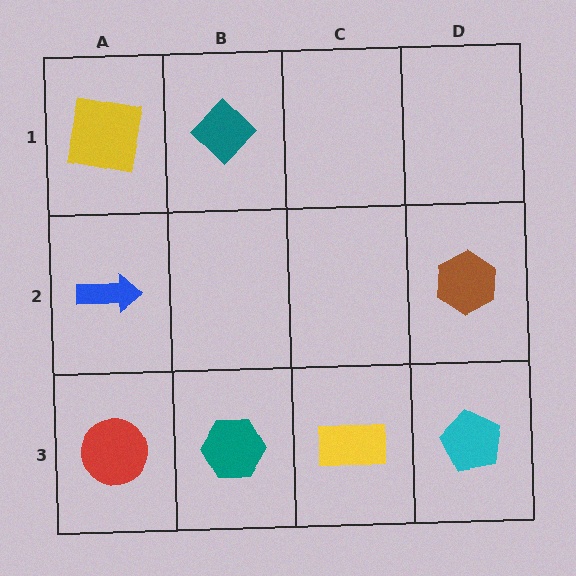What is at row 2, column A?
A blue arrow.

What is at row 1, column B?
A teal diamond.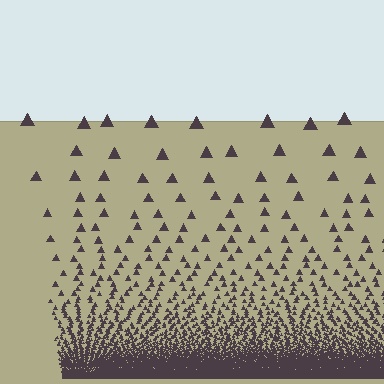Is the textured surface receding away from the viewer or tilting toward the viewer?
The surface appears to tilt toward the viewer. Texture elements get larger and sparser toward the top.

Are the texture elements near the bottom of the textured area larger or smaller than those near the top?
Smaller. The gradient is inverted — elements near the bottom are smaller and denser.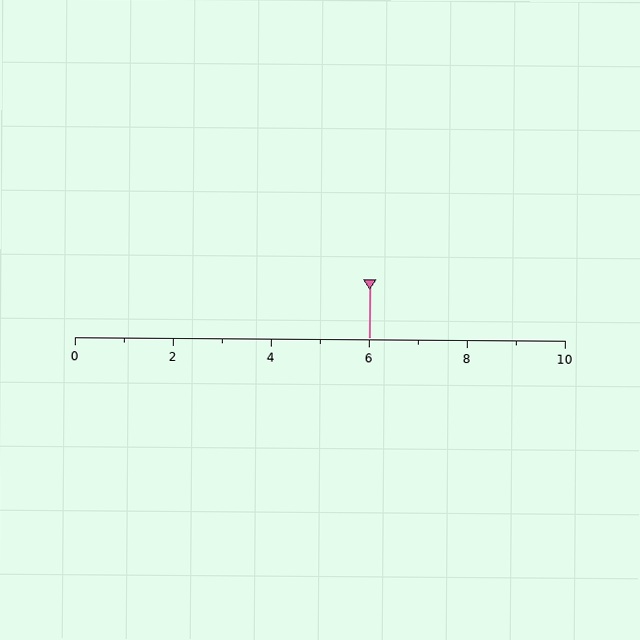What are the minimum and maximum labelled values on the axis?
The axis runs from 0 to 10.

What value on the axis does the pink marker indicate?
The marker indicates approximately 6.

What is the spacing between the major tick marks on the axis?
The major ticks are spaced 2 apart.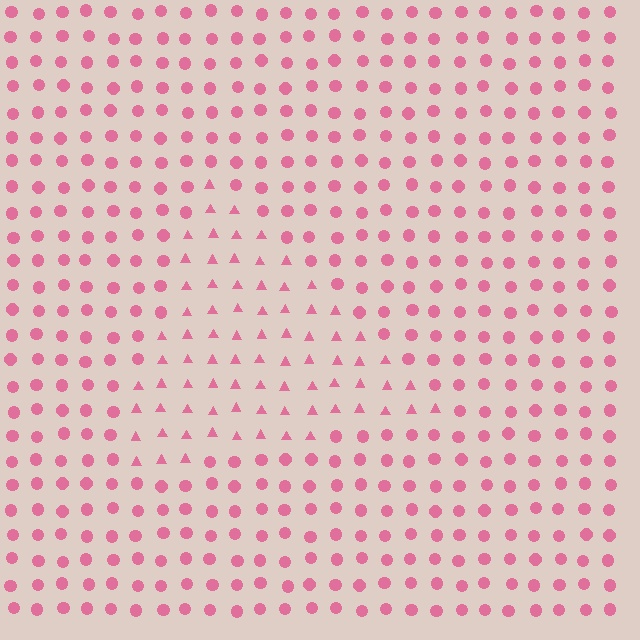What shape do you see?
I see a triangle.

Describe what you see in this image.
The image is filled with small pink elements arranged in a uniform grid. A triangle-shaped region contains triangles, while the surrounding area contains circles. The boundary is defined purely by the change in element shape.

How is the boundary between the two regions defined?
The boundary is defined by a change in element shape: triangles inside vs. circles outside. All elements share the same color and spacing.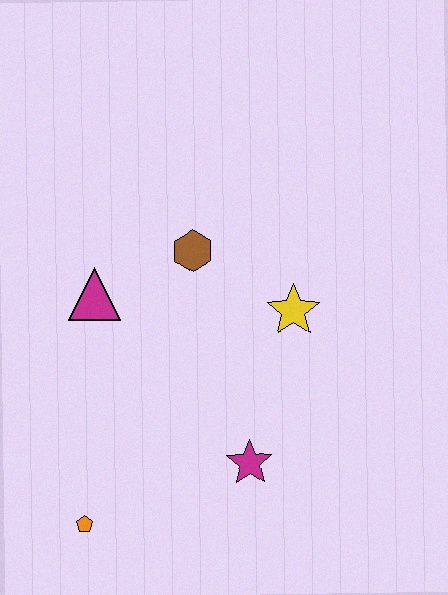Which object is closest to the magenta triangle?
The brown hexagon is closest to the magenta triangle.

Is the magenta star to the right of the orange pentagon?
Yes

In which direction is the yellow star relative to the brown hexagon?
The yellow star is to the right of the brown hexagon.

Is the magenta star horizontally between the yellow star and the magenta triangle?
Yes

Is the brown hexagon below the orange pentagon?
No